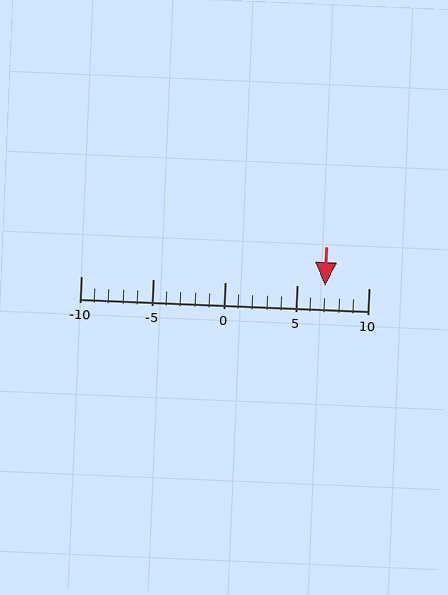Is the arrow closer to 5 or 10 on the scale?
The arrow is closer to 5.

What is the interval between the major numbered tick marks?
The major tick marks are spaced 5 units apart.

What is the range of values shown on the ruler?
The ruler shows values from -10 to 10.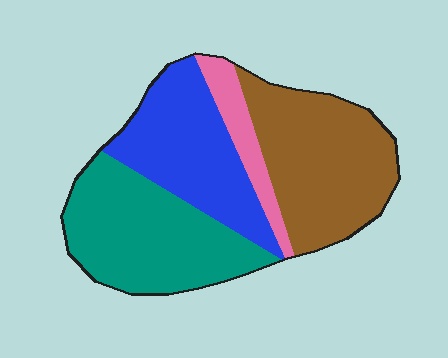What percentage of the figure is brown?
Brown covers 33% of the figure.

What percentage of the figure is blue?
Blue takes up between a quarter and a half of the figure.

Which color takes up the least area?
Pink, at roughly 10%.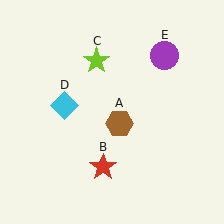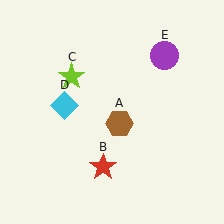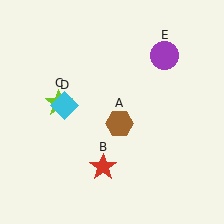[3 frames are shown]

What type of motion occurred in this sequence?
The lime star (object C) rotated counterclockwise around the center of the scene.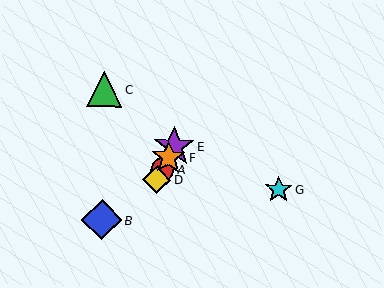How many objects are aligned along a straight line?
4 objects (A, D, E, F) are aligned along a straight line.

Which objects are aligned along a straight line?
Objects A, D, E, F are aligned along a straight line.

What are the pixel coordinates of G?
Object G is at (279, 189).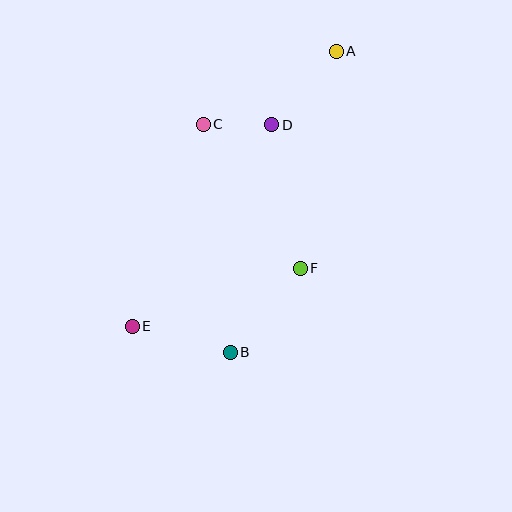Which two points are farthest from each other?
Points A and E are farthest from each other.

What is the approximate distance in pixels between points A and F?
The distance between A and F is approximately 220 pixels.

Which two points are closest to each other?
Points C and D are closest to each other.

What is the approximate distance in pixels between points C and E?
The distance between C and E is approximately 214 pixels.